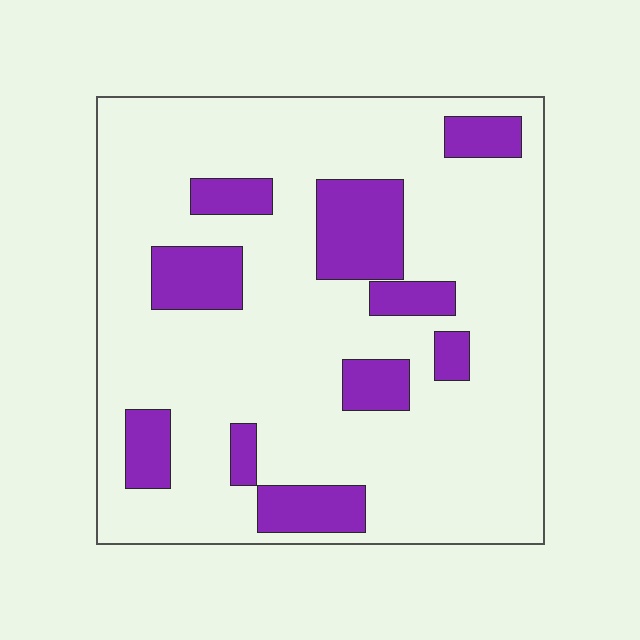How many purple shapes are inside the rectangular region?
10.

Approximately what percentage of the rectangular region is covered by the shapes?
Approximately 20%.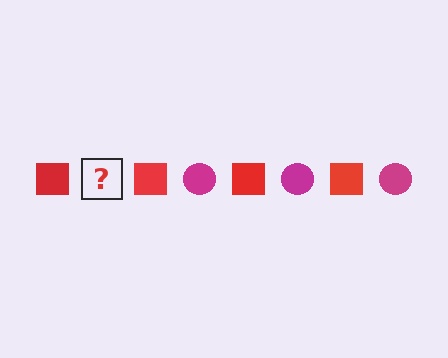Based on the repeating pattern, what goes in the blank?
The blank should be a magenta circle.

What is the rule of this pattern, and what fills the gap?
The rule is that the pattern alternates between red square and magenta circle. The gap should be filled with a magenta circle.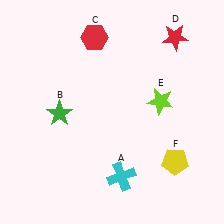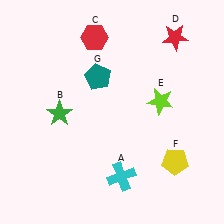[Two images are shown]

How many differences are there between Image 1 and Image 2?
There is 1 difference between the two images.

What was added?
A teal pentagon (G) was added in Image 2.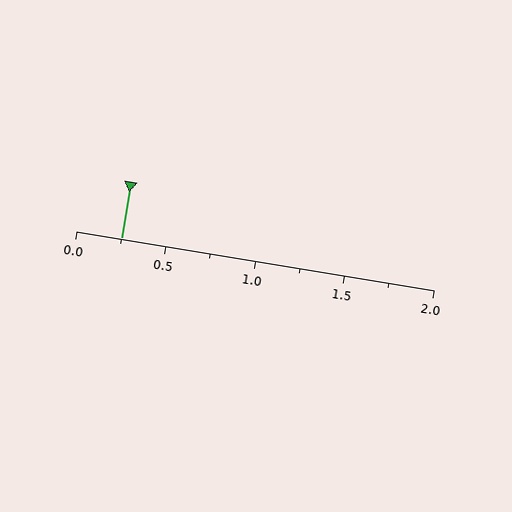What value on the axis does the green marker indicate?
The marker indicates approximately 0.25.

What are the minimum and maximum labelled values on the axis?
The axis runs from 0.0 to 2.0.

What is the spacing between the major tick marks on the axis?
The major ticks are spaced 0.5 apart.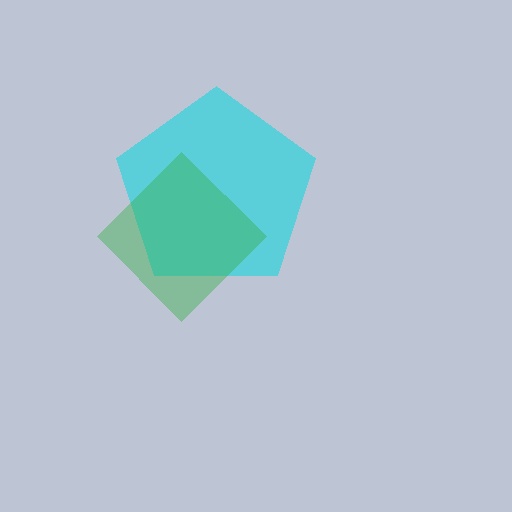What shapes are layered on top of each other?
The layered shapes are: a cyan pentagon, a green diamond.